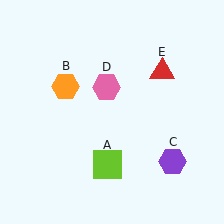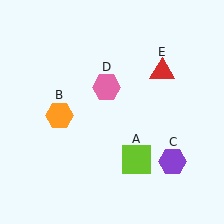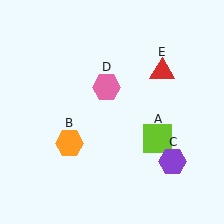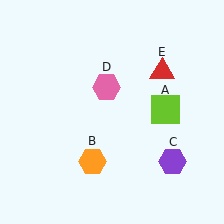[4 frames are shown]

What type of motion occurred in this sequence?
The lime square (object A), orange hexagon (object B) rotated counterclockwise around the center of the scene.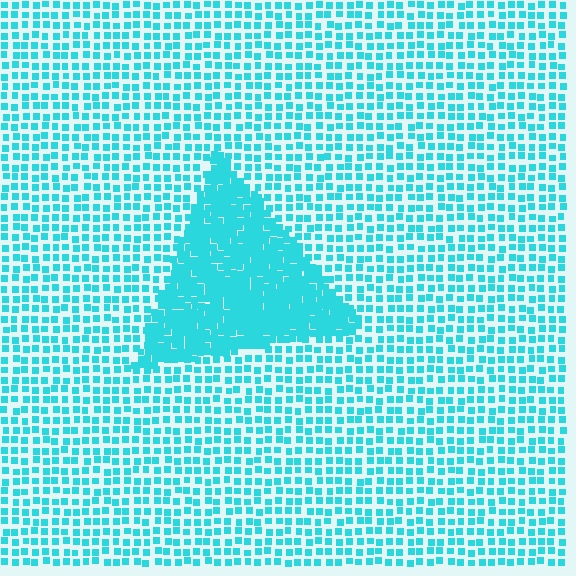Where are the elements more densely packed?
The elements are more densely packed inside the triangle boundary.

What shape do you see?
I see a triangle.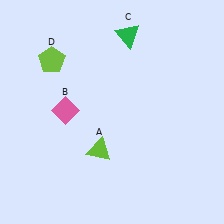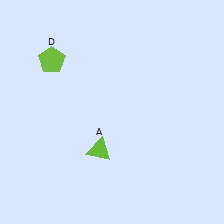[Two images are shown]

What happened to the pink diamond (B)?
The pink diamond (B) was removed in Image 2. It was in the top-left area of Image 1.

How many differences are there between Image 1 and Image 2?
There are 2 differences between the two images.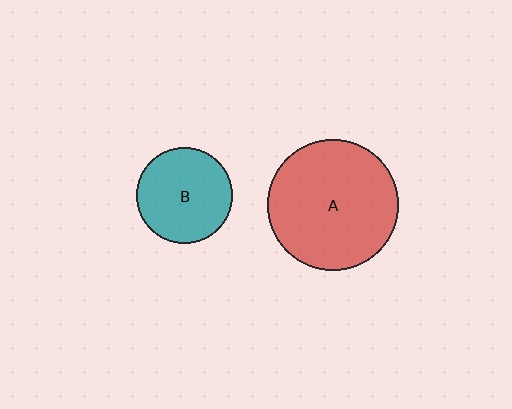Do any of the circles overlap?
No, none of the circles overlap.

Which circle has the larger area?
Circle A (red).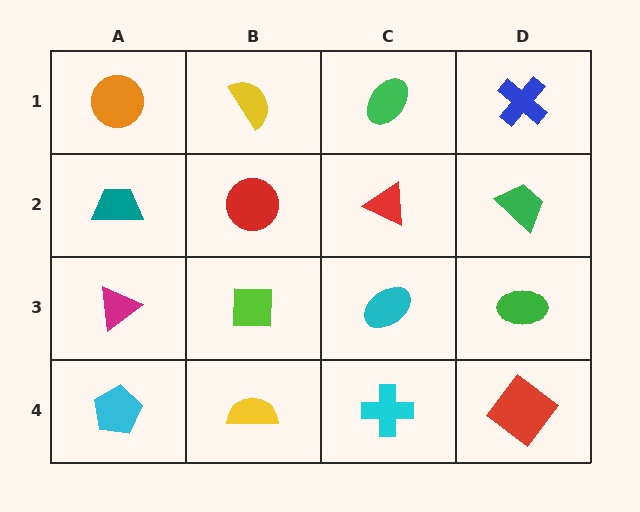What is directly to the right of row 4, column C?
A red diamond.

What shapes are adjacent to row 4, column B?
A lime square (row 3, column B), a cyan pentagon (row 4, column A), a cyan cross (row 4, column C).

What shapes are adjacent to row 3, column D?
A green trapezoid (row 2, column D), a red diamond (row 4, column D), a cyan ellipse (row 3, column C).